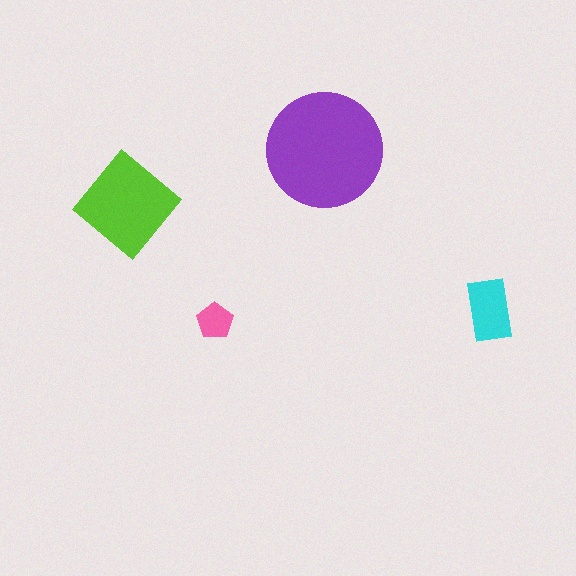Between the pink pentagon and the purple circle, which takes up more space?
The purple circle.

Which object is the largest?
The purple circle.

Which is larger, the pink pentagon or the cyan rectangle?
The cyan rectangle.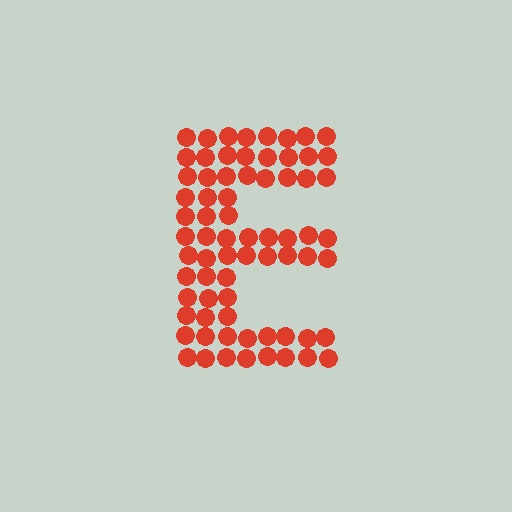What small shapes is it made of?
It is made of small circles.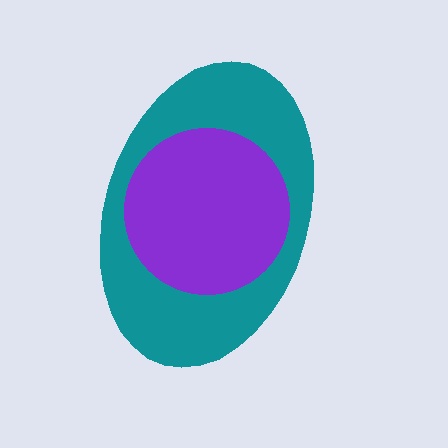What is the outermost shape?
The teal ellipse.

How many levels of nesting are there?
2.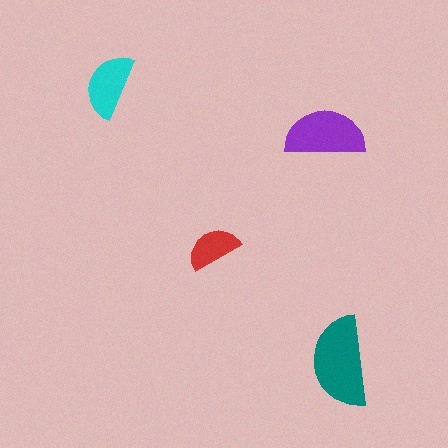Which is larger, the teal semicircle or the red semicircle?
The teal one.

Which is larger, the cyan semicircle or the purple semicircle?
The purple one.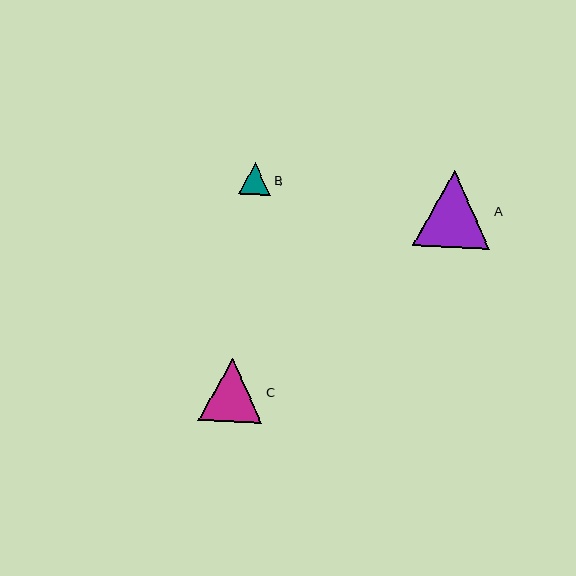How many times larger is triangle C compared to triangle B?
Triangle C is approximately 1.9 times the size of triangle B.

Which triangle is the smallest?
Triangle B is the smallest with a size of approximately 33 pixels.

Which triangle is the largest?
Triangle A is the largest with a size of approximately 76 pixels.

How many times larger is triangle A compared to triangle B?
Triangle A is approximately 2.3 times the size of triangle B.